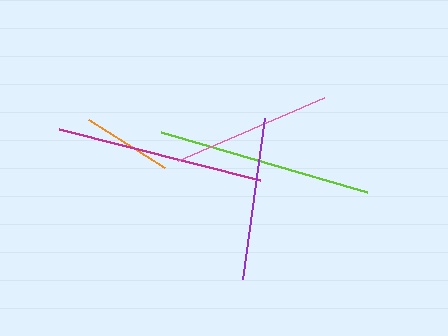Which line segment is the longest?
The lime line is the longest at approximately 214 pixels.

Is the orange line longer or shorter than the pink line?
The pink line is longer than the orange line.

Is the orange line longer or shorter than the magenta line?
The magenta line is longer than the orange line.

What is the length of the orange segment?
The orange segment is approximately 90 pixels long.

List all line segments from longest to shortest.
From longest to shortest: lime, magenta, purple, pink, orange.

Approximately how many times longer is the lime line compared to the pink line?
The lime line is approximately 1.3 times the length of the pink line.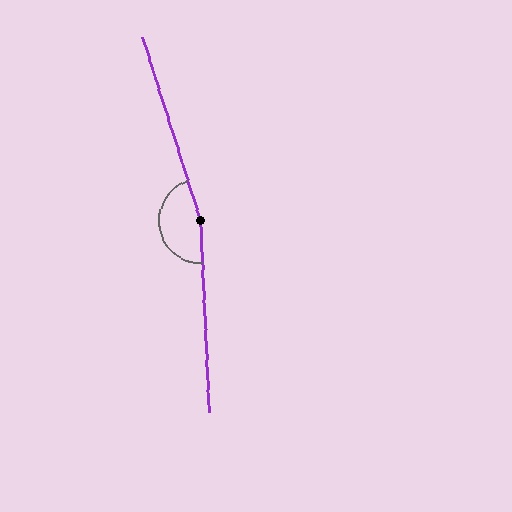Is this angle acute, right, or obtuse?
It is obtuse.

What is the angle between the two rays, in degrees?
Approximately 165 degrees.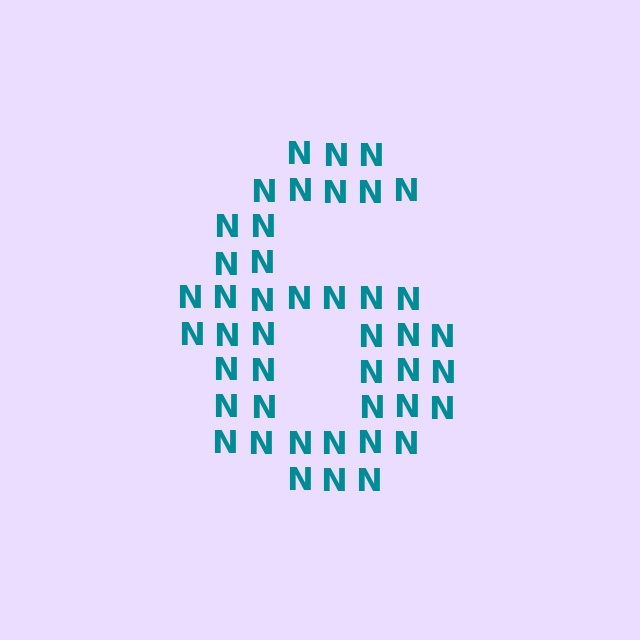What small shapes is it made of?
It is made of small letter N's.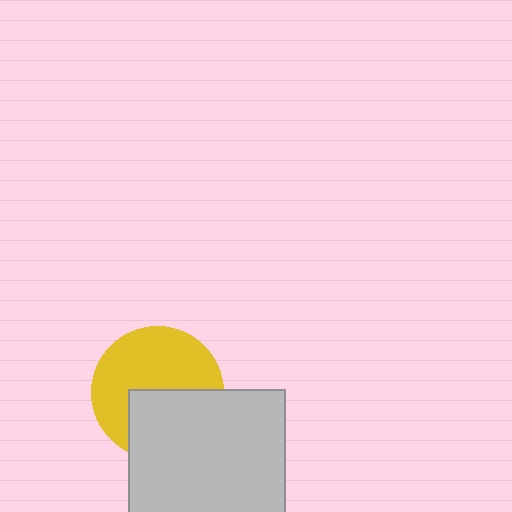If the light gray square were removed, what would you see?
You would see the complete yellow circle.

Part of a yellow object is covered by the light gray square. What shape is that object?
It is a circle.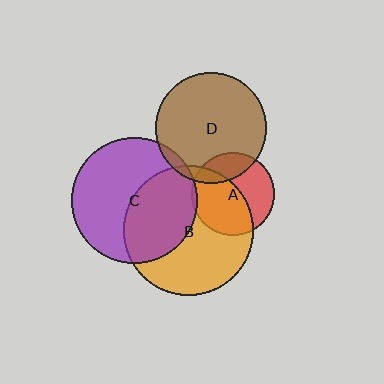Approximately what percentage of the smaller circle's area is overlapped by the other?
Approximately 40%.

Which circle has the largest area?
Circle B (orange).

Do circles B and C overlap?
Yes.